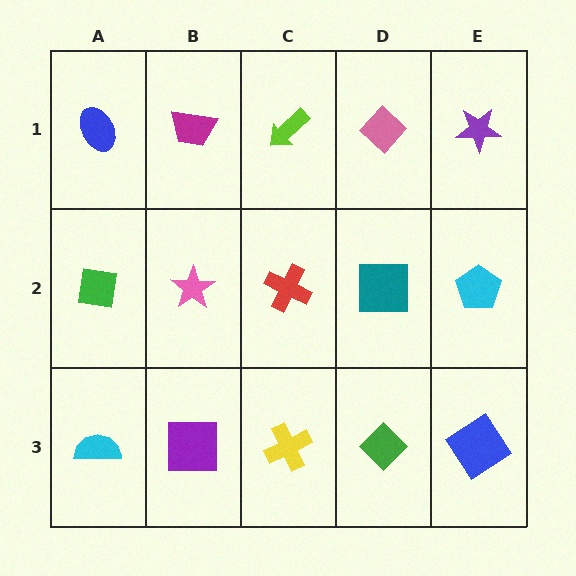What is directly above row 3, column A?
A green square.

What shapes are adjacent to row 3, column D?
A teal square (row 2, column D), a yellow cross (row 3, column C), a blue diamond (row 3, column E).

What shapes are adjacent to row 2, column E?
A purple star (row 1, column E), a blue diamond (row 3, column E), a teal square (row 2, column D).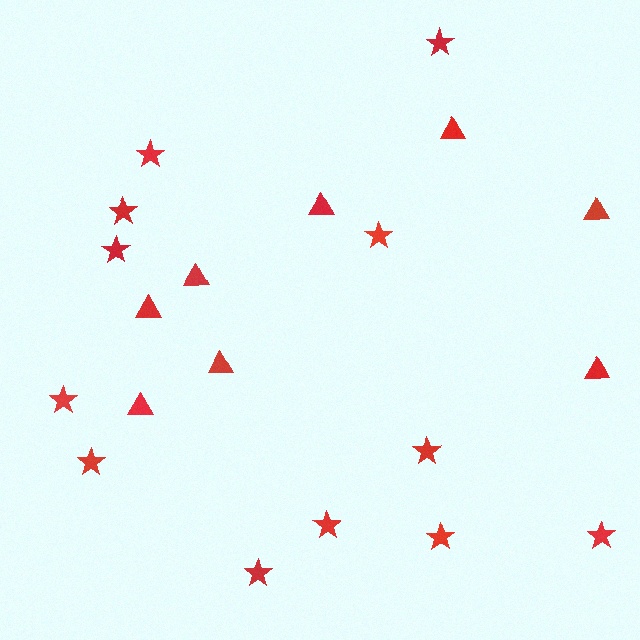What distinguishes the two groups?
There are 2 groups: one group of stars (12) and one group of triangles (8).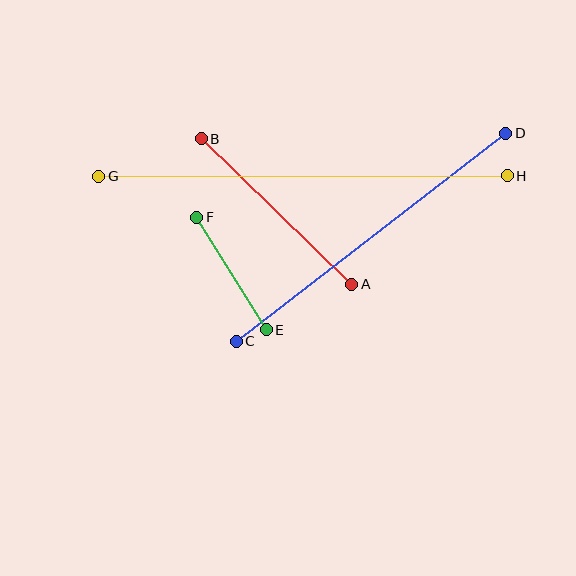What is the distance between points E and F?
The distance is approximately 132 pixels.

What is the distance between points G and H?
The distance is approximately 409 pixels.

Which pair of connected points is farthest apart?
Points G and H are farthest apart.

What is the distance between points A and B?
The distance is approximately 209 pixels.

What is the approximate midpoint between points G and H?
The midpoint is at approximately (303, 176) pixels.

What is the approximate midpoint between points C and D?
The midpoint is at approximately (371, 237) pixels.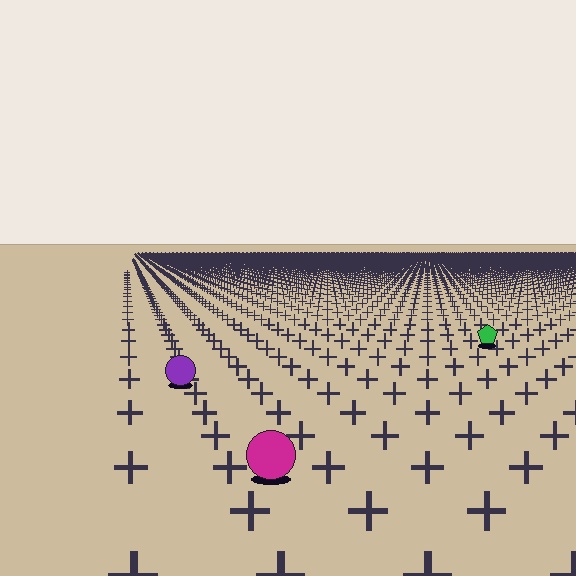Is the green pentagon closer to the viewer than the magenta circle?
No. The magenta circle is closer — you can tell from the texture gradient: the ground texture is coarser near it.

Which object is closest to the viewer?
The magenta circle is closest. The texture marks near it are larger and more spread out.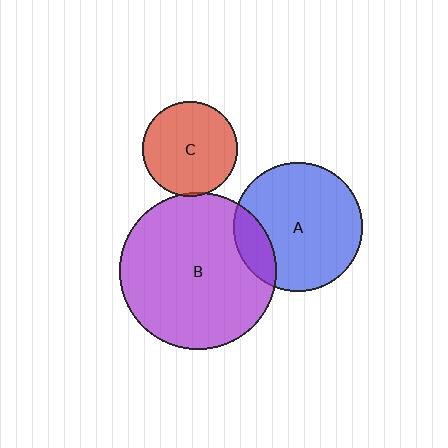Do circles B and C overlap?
Yes.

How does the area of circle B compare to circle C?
Approximately 2.7 times.